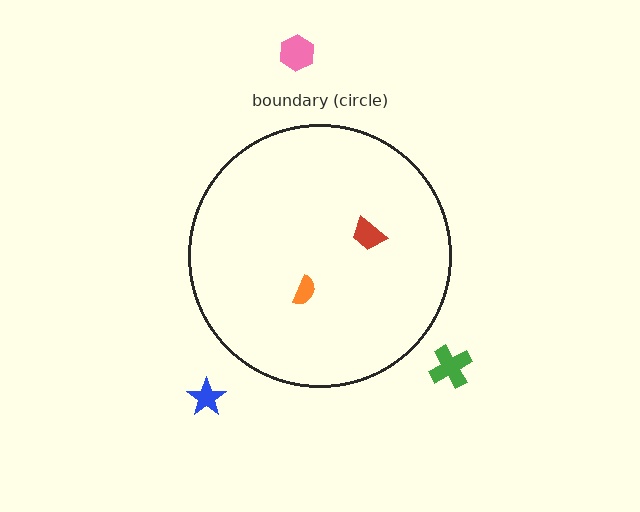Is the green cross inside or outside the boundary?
Outside.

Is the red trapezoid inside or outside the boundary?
Inside.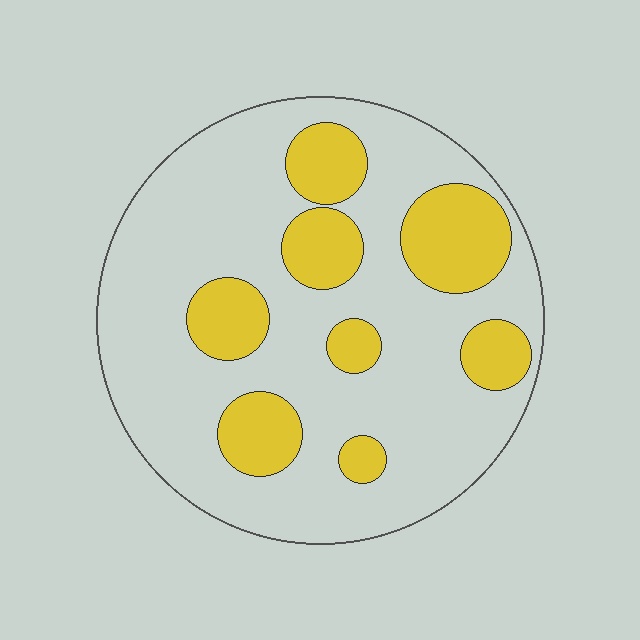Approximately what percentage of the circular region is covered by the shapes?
Approximately 25%.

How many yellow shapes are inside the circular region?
8.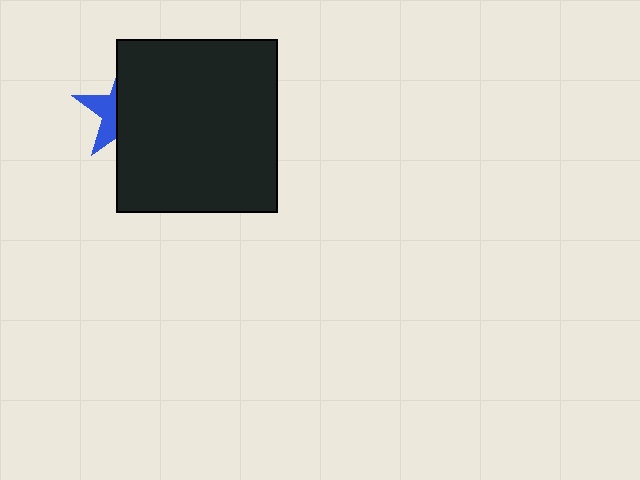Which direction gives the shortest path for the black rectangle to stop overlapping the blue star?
Moving right gives the shortest separation.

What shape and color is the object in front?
The object in front is a black rectangle.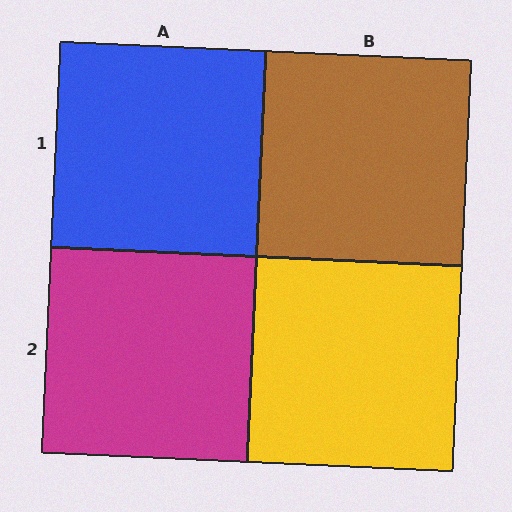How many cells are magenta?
1 cell is magenta.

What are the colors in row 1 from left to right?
Blue, brown.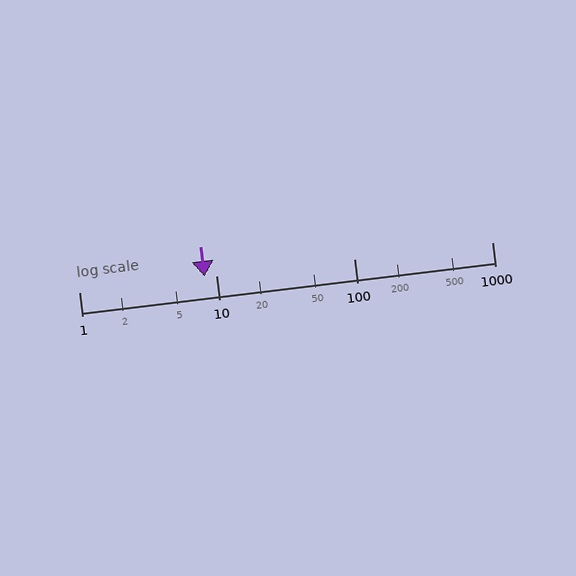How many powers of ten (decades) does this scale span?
The scale spans 3 decades, from 1 to 1000.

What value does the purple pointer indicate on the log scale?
The pointer indicates approximately 8.2.